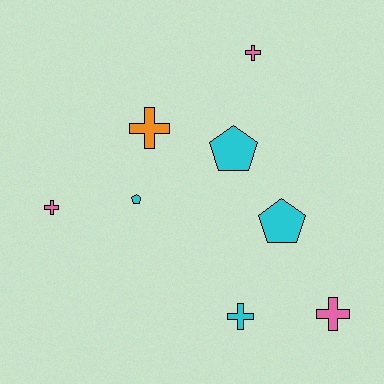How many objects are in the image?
There are 8 objects.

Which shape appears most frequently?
Cross, with 5 objects.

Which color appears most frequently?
Cyan, with 4 objects.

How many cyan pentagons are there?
There are 3 cyan pentagons.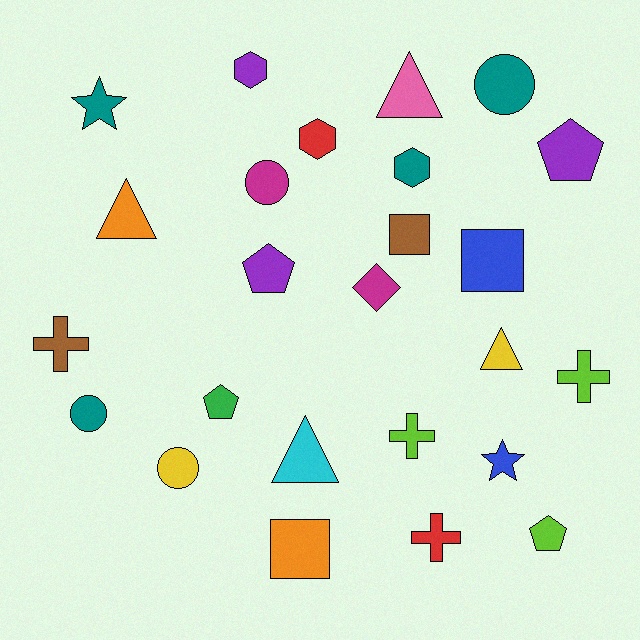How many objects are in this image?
There are 25 objects.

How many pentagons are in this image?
There are 4 pentagons.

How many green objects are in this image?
There is 1 green object.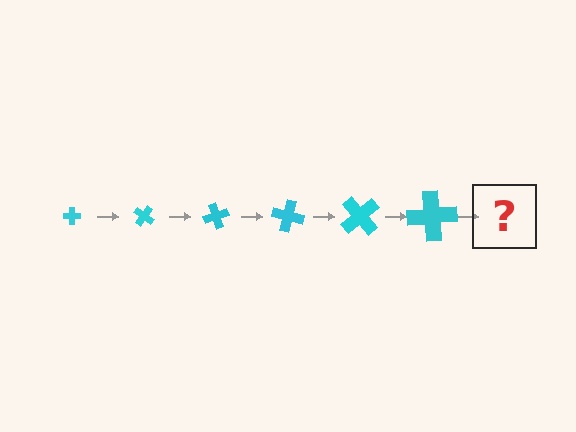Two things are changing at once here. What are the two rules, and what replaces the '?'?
The two rules are that the cross grows larger each step and it rotates 35 degrees each step. The '?' should be a cross, larger than the previous one and rotated 210 degrees from the start.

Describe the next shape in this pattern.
It should be a cross, larger than the previous one and rotated 210 degrees from the start.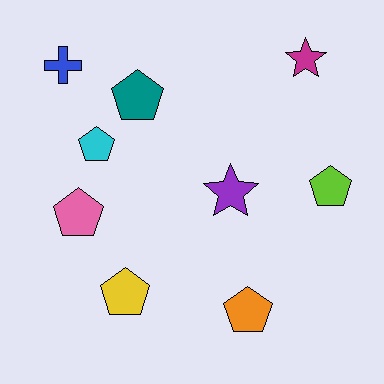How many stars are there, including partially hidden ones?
There are 2 stars.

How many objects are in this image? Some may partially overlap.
There are 9 objects.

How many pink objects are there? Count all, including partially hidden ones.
There is 1 pink object.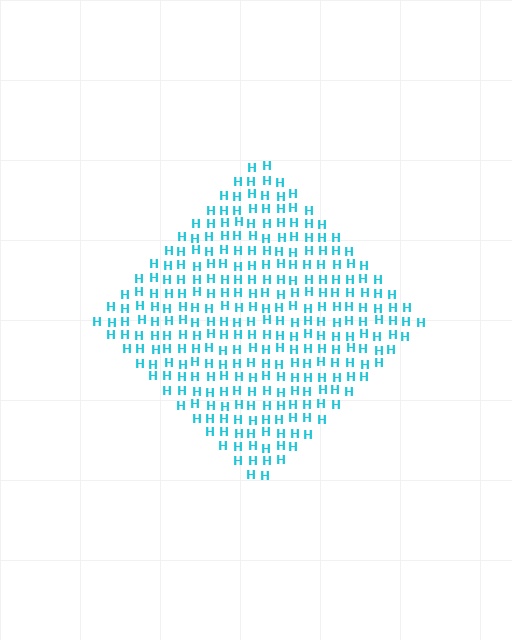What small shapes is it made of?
It is made of small letter H's.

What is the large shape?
The large shape is a diamond.